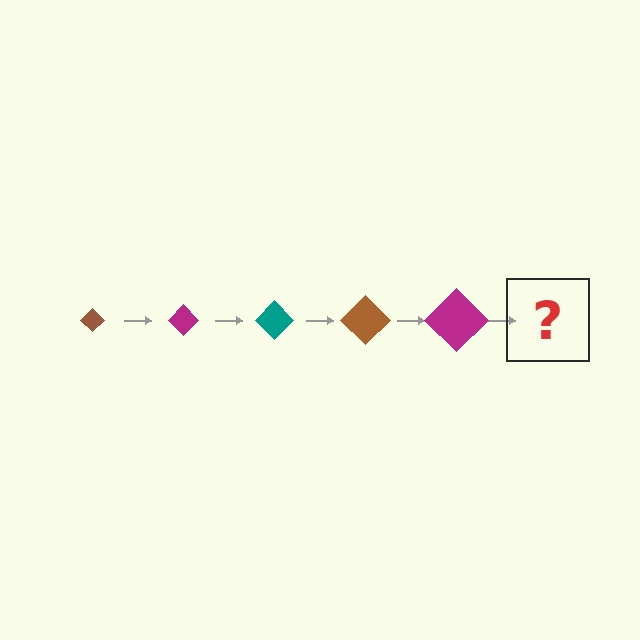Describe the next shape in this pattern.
It should be a teal diamond, larger than the previous one.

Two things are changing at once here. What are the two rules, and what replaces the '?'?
The two rules are that the diamond grows larger each step and the color cycles through brown, magenta, and teal. The '?' should be a teal diamond, larger than the previous one.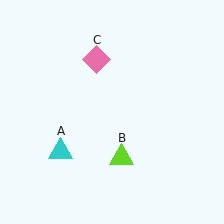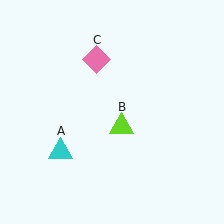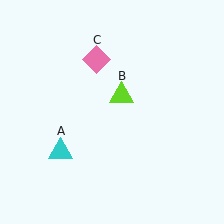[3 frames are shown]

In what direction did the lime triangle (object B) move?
The lime triangle (object B) moved up.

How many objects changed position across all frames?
1 object changed position: lime triangle (object B).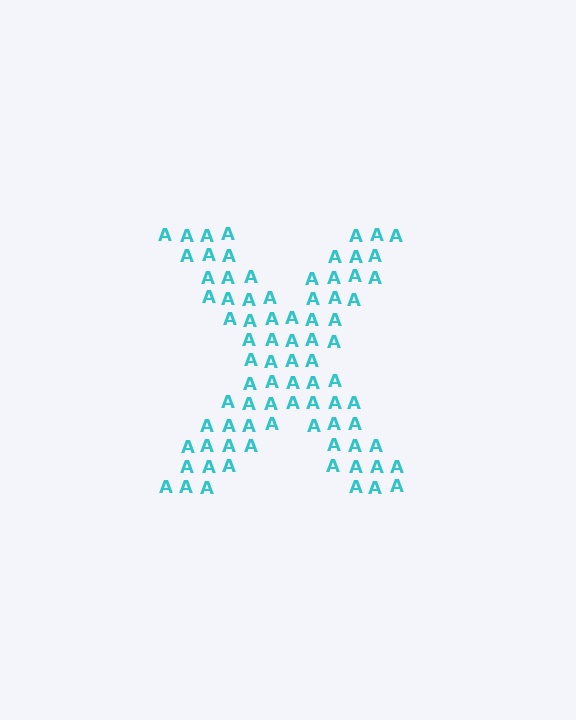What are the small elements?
The small elements are letter A's.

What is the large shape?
The large shape is the letter X.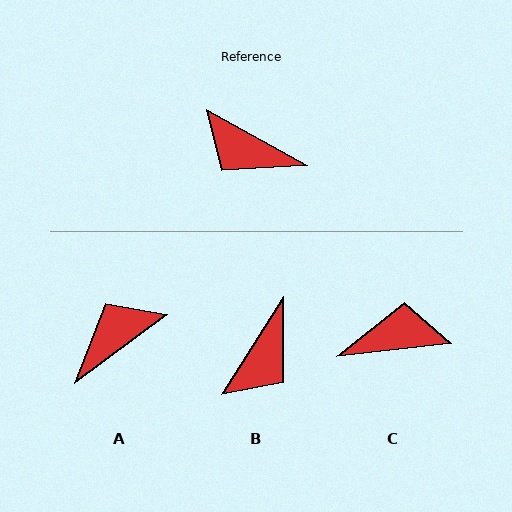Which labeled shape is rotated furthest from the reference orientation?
C, about 145 degrees away.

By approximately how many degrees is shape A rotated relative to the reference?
Approximately 114 degrees clockwise.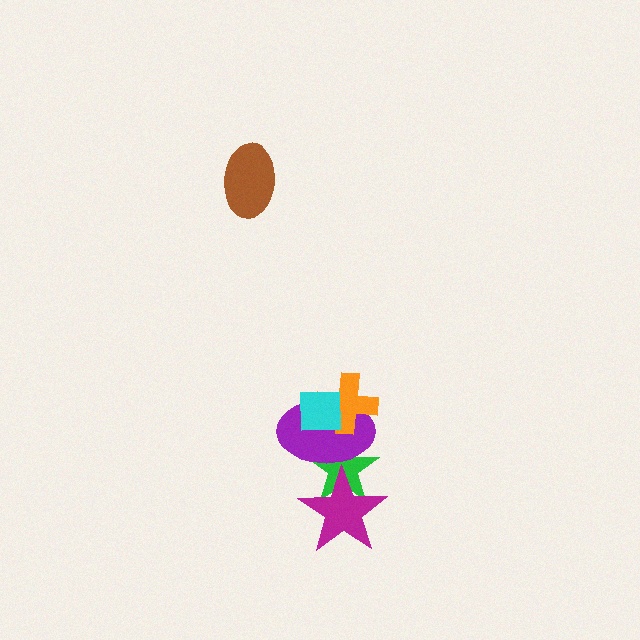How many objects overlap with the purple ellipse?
4 objects overlap with the purple ellipse.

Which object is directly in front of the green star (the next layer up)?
The purple ellipse is directly in front of the green star.